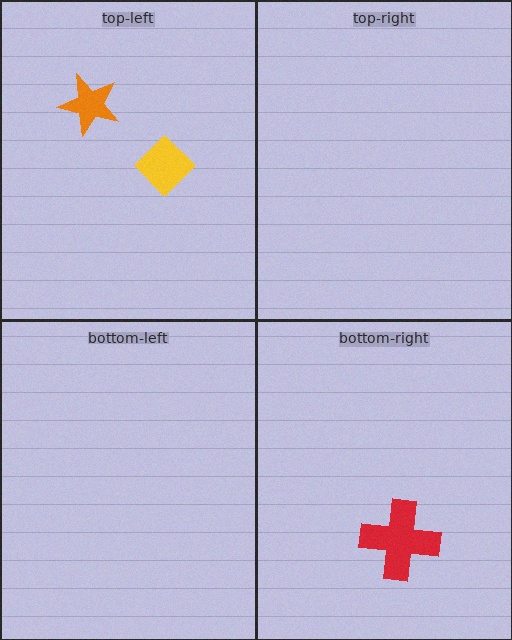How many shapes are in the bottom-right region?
1.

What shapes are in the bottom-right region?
The red cross.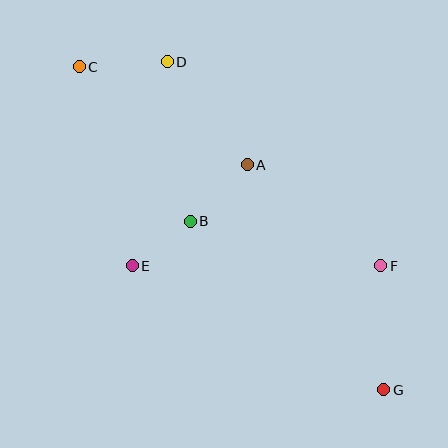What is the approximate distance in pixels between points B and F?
The distance between B and F is approximately 196 pixels.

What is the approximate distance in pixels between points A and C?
The distance between A and C is approximately 195 pixels.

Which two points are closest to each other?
Points B and E are closest to each other.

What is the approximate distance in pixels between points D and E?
The distance between D and E is approximately 207 pixels.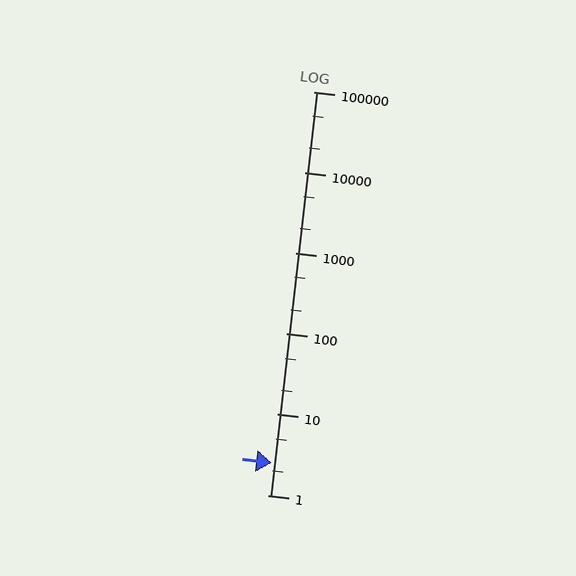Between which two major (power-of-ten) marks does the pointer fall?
The pointer is between 1 and 10.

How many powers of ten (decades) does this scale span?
The scale spans 5 decades, from 1 to 100000.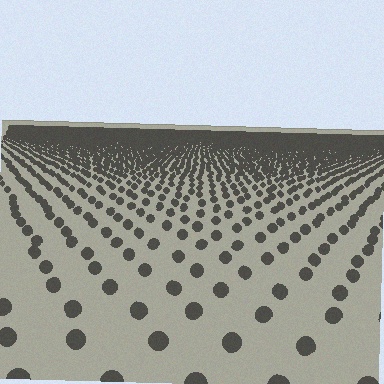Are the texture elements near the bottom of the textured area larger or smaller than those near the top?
Larger. Near the bottom, elements are closer to the viewer and appear at a bigger on-screen size.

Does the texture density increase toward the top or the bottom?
Density increases toward the top.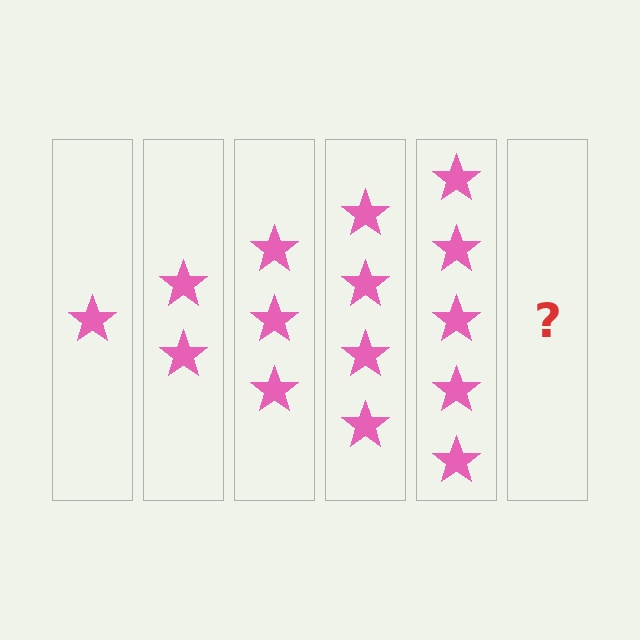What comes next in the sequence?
The next element should be 6 stars.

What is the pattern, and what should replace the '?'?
The pattern is that each step adds one more star. The '?' should be 6 stars.